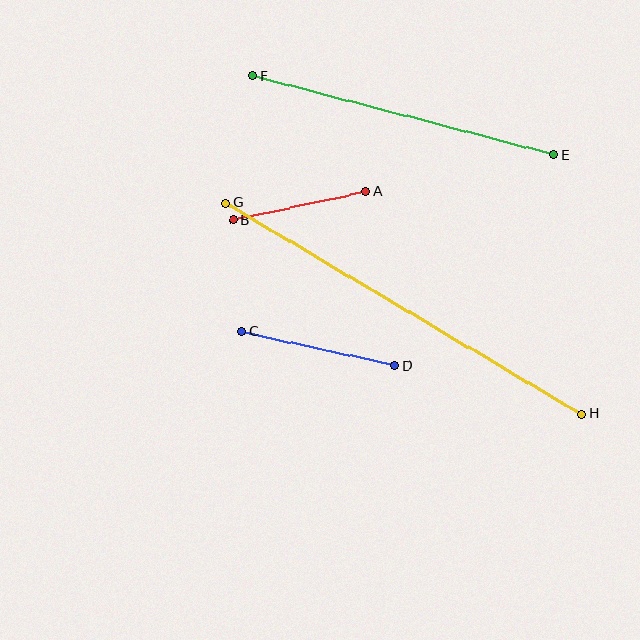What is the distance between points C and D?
The distance is approximately 156 pixels.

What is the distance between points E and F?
The distance is approximately 312 pixels.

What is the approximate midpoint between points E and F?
The midpoint is at approximately (403, 115) pixels.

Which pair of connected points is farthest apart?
Points G and H are farthest apart.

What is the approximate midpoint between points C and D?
The midpoint is at approximately (318, 349) pixels.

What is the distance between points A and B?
The distance is approximately 135 pixels.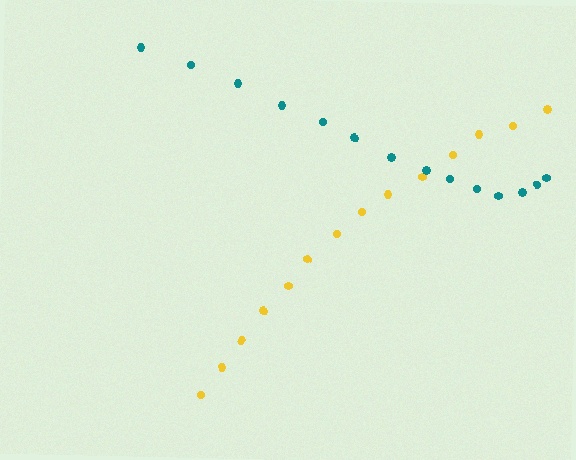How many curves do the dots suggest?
There are 2 distinct paths.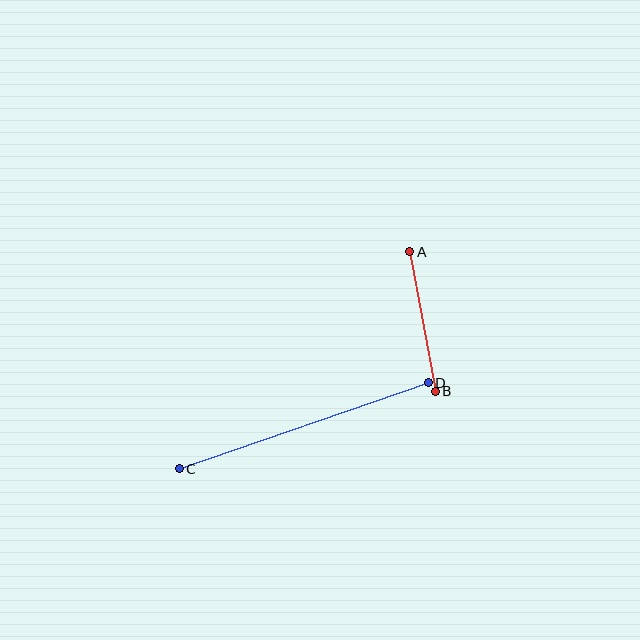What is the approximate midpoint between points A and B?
The midpoint is at approximately (423, 321) pixels.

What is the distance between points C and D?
The distance is approximately 264 pixels.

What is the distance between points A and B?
The distance is approximately 142 pixels.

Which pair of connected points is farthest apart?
Points C and D are farthest apart.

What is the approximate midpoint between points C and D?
The midpoint is at approximately (304, 426) pixels.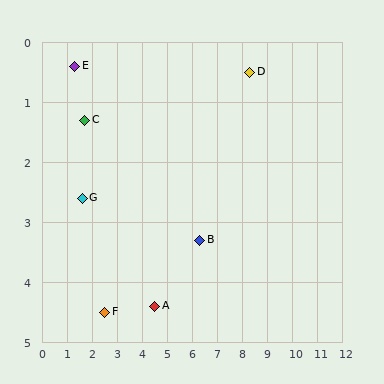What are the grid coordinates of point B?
Point B is at approximately (6.3, 3.3).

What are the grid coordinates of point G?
Point G is at approximately (1.6, 2.6).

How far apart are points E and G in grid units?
Points E and G are about 2.2 grid units apart.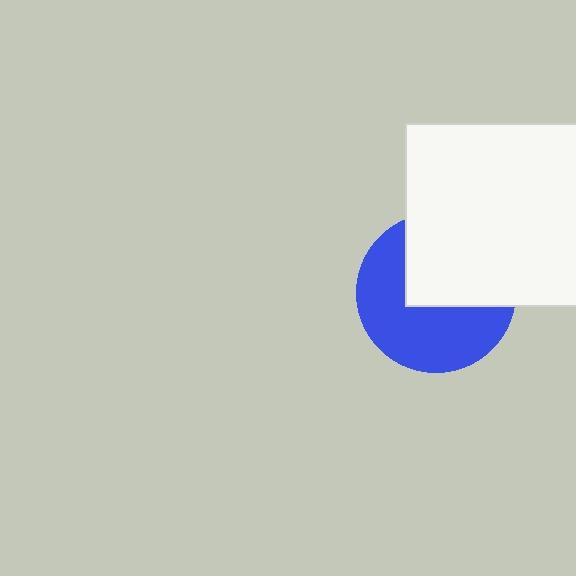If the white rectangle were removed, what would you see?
You would see the complete blue circle.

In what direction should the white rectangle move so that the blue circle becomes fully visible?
The white rectangle should move up. That is the shortest direction to clear the overlap and leave the blue circle fully visible.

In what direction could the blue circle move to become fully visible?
The blue circle could move down. That would shift it out from behind the white rectangle entirely.